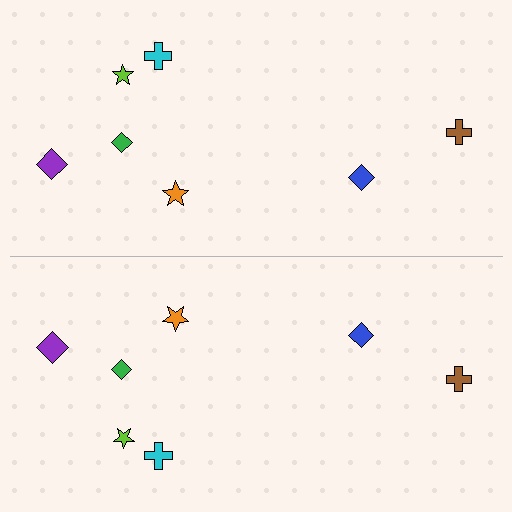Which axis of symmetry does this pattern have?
The pattern has a horizontal axis of symmetry running through the center of the image.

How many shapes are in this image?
There are 14 shapes in this image.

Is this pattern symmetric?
Yes, this pattern has bilateral (reflection) symmetry.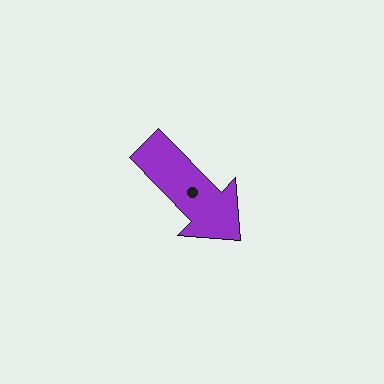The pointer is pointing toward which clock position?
Roughly 5 o'clock.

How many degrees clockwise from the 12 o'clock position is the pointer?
Approximately 135 degrees.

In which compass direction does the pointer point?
Southeast.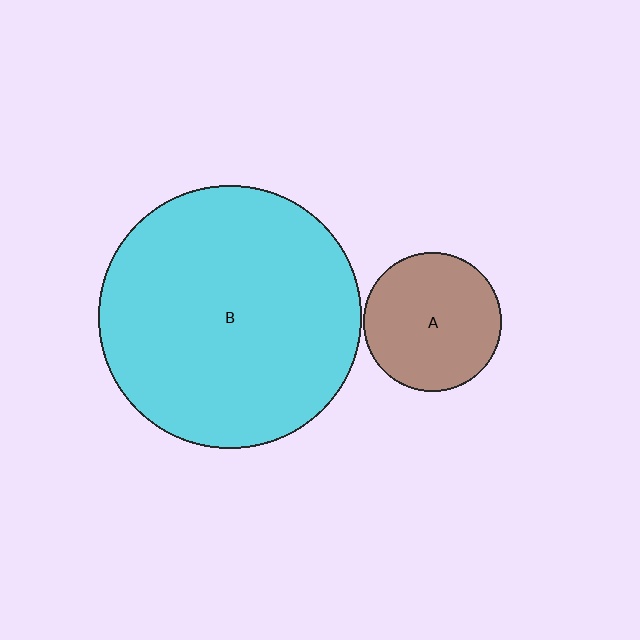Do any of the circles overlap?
No, none of the circles overlap.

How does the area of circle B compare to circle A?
Approximately 3.6 times.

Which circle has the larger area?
Circle B (cyan).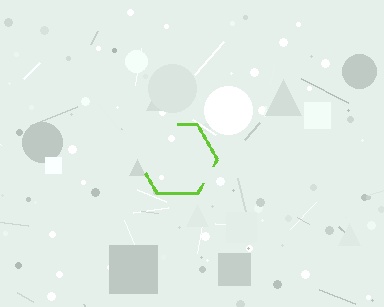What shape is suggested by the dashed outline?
The dashed outline suggests a hexagon.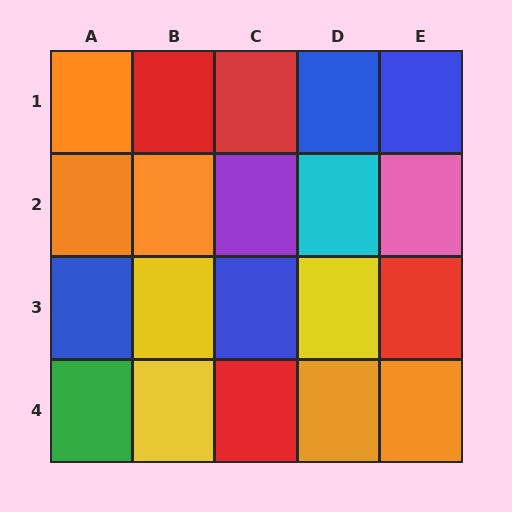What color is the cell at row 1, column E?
Blue.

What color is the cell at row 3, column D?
Yellow.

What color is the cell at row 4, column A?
Green.